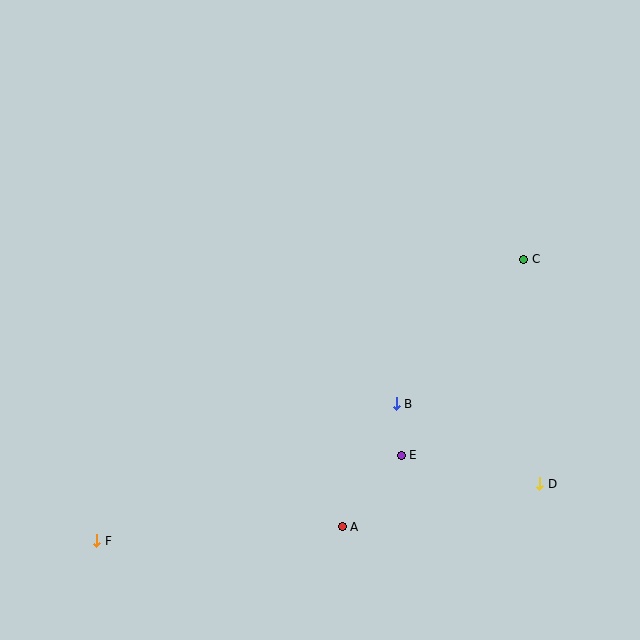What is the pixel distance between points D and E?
The distance between D and E is 141 pixels.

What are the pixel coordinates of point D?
Point D is at (540, 484).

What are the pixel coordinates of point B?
Point B is at (396, 404).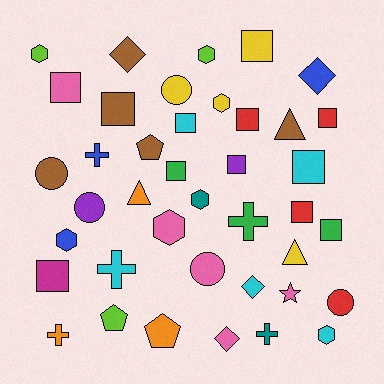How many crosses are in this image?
There are 5 crosses.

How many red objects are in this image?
There are 4 red objects.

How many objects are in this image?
There are 40 objects.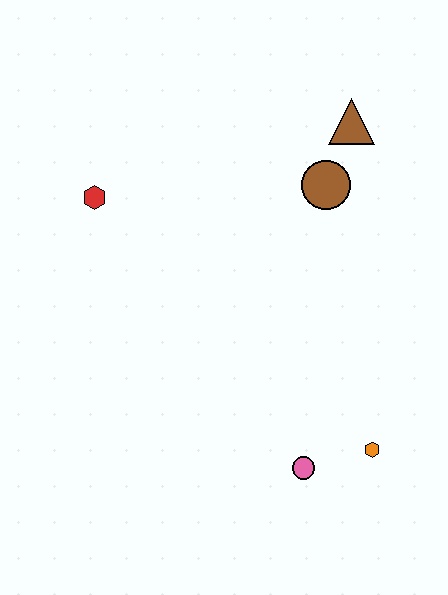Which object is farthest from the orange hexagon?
The red hexagon is farthest from the orange hexagon.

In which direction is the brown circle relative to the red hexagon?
The brown circle is to the right of the red hexagon.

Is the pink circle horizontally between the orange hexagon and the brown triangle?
No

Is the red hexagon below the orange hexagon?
No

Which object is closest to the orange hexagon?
The pink circle is closest to the orange hexagon.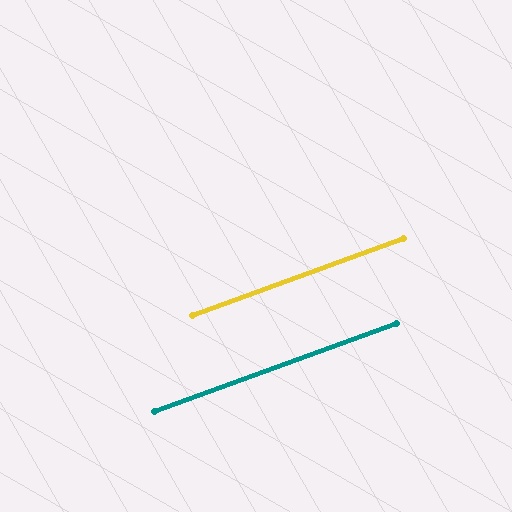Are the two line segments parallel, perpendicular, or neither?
Parallel — their directions differ by only 0.4°.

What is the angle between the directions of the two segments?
Approximately 0 degrees.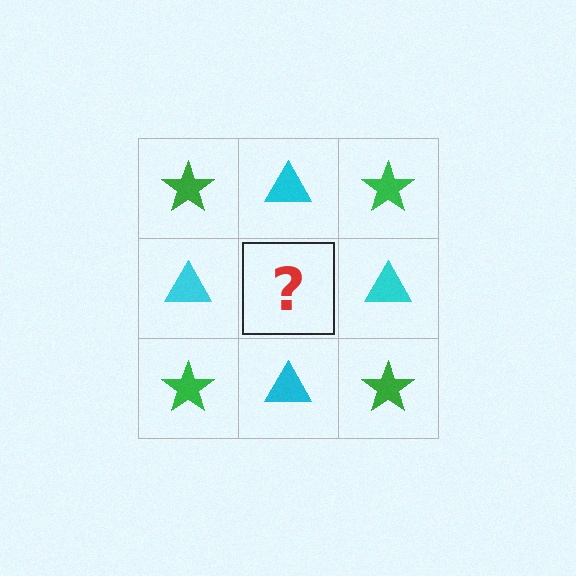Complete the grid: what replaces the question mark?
The question mark should be replaced with a green star.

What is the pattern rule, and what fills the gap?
The rule is that it alternates green star and cyan triangle in a checkerboard pattern. The gap should be filled with a green star.